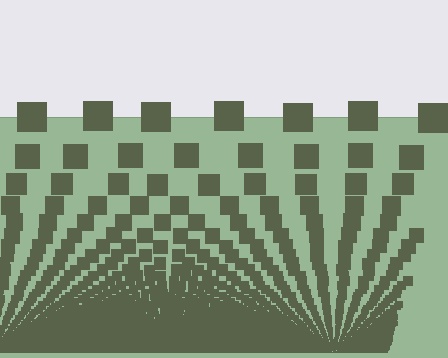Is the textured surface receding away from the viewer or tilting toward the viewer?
The surface appears to tilt toward the viewer. Texture elements get larger and sparser toward the top.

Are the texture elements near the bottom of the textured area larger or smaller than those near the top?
Smaller. The gradient is inverted — elements near the bottom are smaller and denser.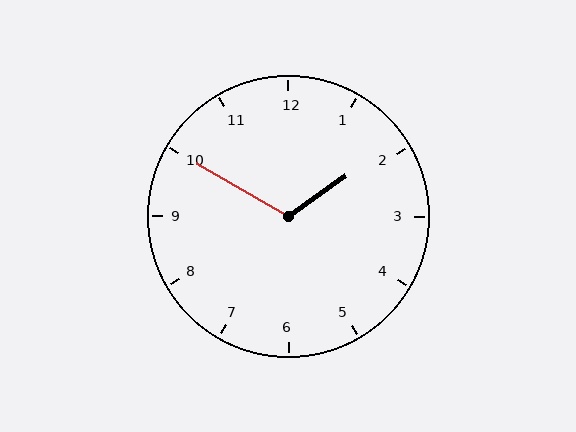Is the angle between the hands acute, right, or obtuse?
It is obtuse.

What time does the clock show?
1:50.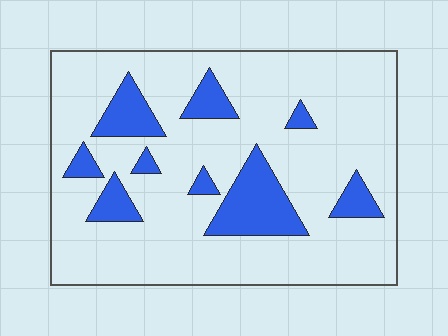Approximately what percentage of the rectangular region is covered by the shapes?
Approximately 20%.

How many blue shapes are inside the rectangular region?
9.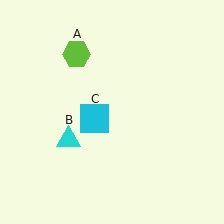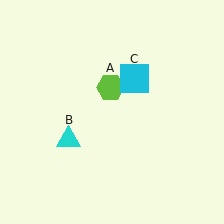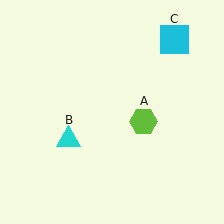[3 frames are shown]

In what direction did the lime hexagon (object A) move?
The lime hexagon (object A) moved down and to the right.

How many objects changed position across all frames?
2 objects changed position: lime hexagon (object A), cyan square (object C).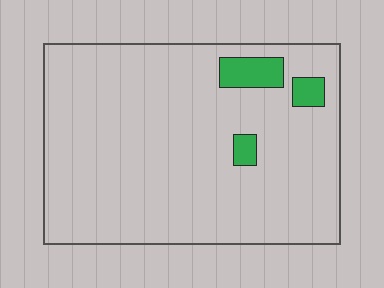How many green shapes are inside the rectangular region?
3.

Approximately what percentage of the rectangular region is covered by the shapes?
Approximately 5%.